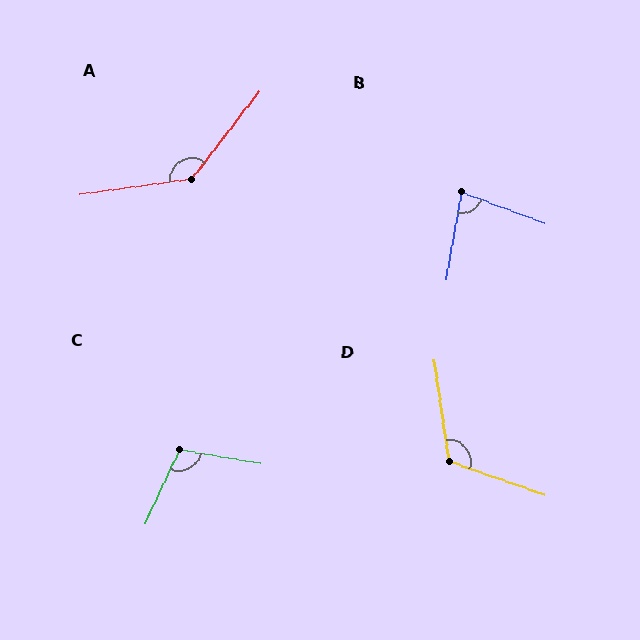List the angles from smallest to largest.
B (79°), C (105°), D (118°), A (135°).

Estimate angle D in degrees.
Approximately 118 degrees.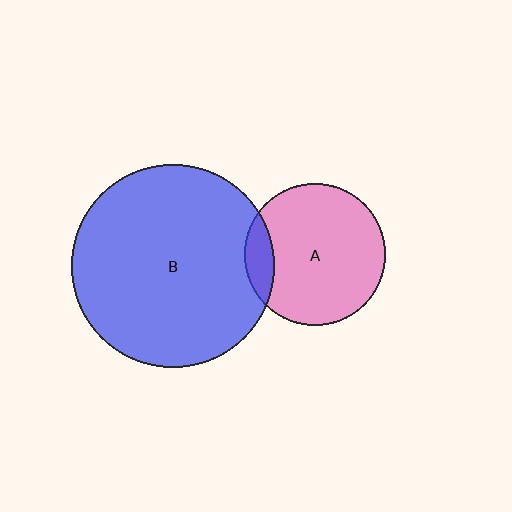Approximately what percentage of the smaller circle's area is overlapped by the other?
Approximately 10%.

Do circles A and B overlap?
Yes.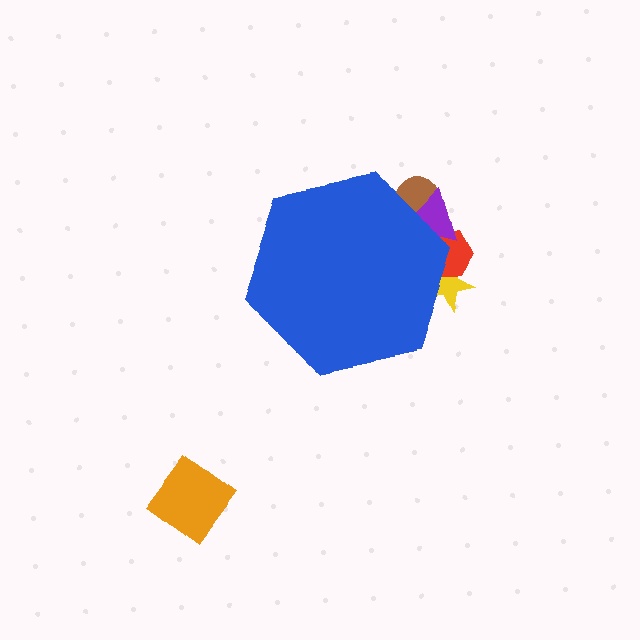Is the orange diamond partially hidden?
No, the orange diamond is fully visible.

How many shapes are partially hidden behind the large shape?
4 shapes are partially hidden.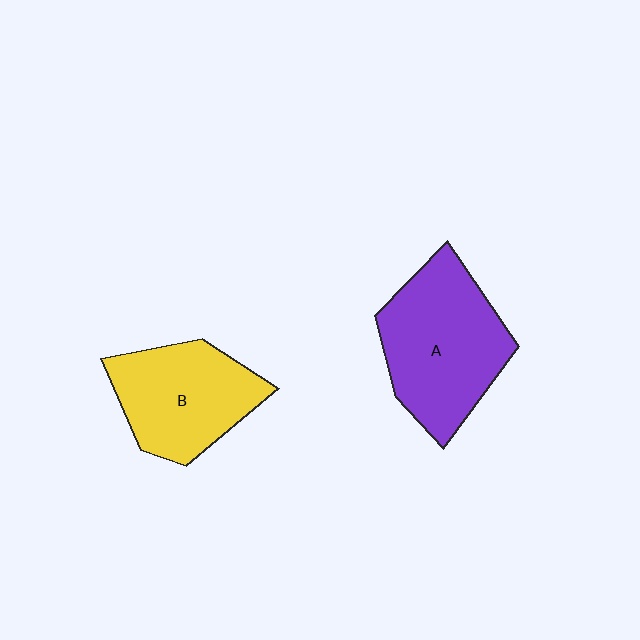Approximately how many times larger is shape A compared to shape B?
Approximately 1.2 times.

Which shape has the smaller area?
Shape B (yellow).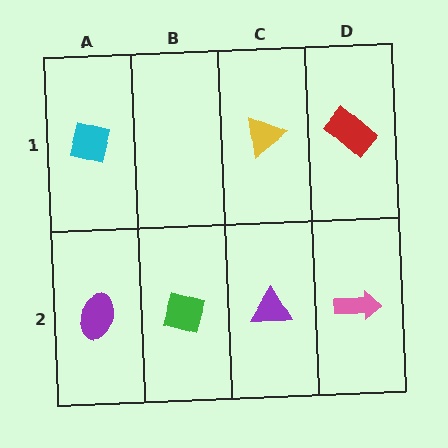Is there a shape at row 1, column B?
No, that cell is empty.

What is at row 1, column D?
A red rectangle.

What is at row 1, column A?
A cyan square.